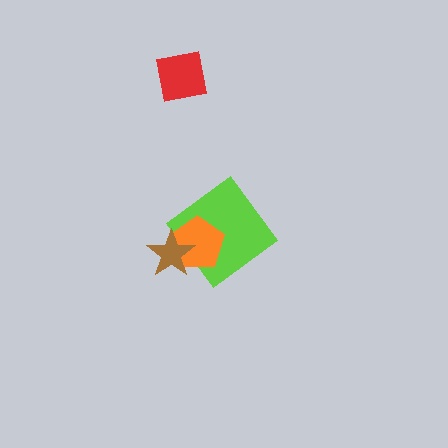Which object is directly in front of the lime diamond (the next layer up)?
The orange pentagon is directly in front of the lime diamond.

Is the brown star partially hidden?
No, no other shape covers it.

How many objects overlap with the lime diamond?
2 objects overlap with the lime diamond.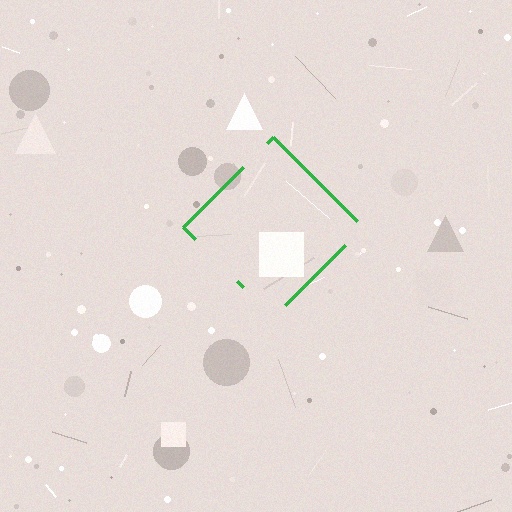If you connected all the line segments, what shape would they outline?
They would outline a diamond.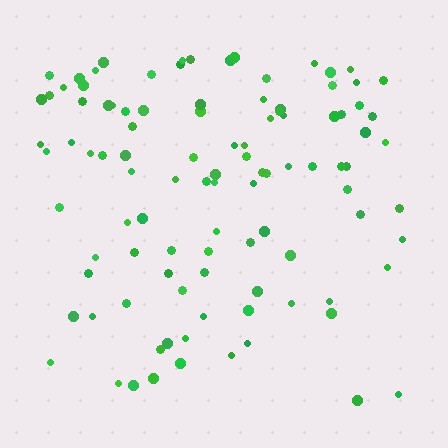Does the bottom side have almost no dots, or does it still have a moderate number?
Still a moderate number, just noticeably fewer than the top.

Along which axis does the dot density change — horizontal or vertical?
Vertical.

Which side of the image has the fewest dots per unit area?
The bottom.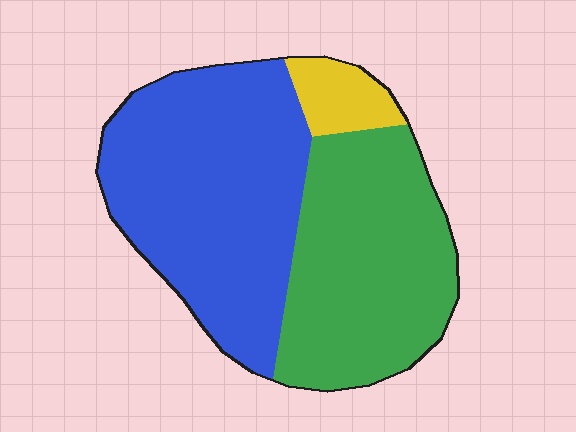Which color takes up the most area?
Blue, at roughly 50%.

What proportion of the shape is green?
Green covers roughly 40% of the shape.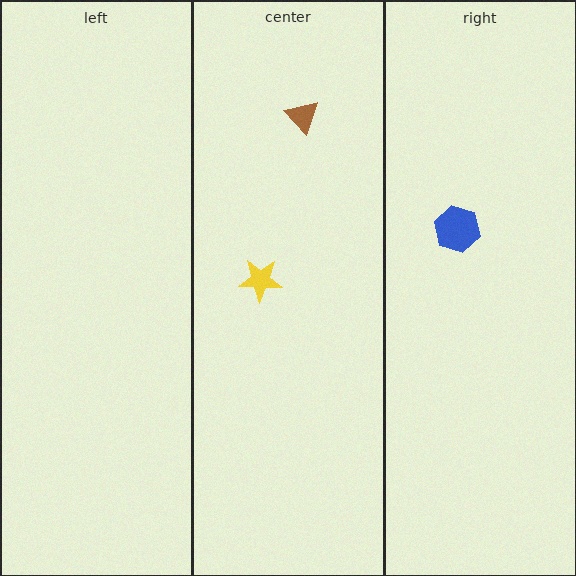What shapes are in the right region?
The blue hexagon.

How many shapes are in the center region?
2.